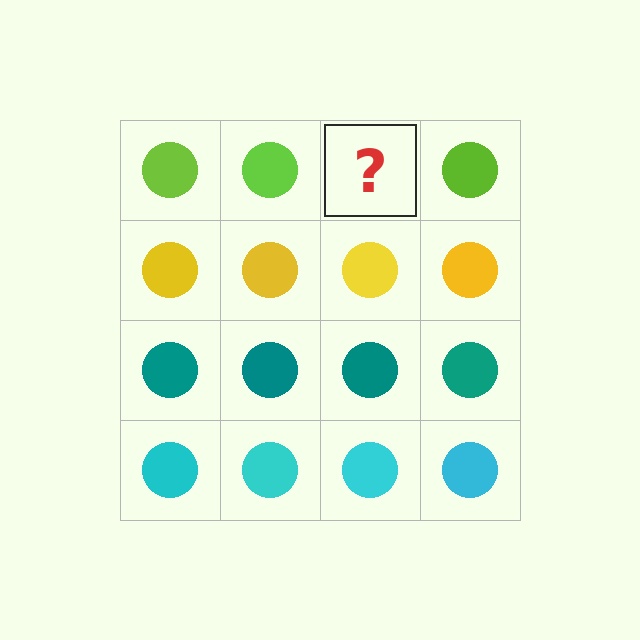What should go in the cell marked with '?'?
The missing cell should contain a lime circle.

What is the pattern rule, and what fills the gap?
The rule is that each row has a consistent color. The gap should be filled with a lime circle.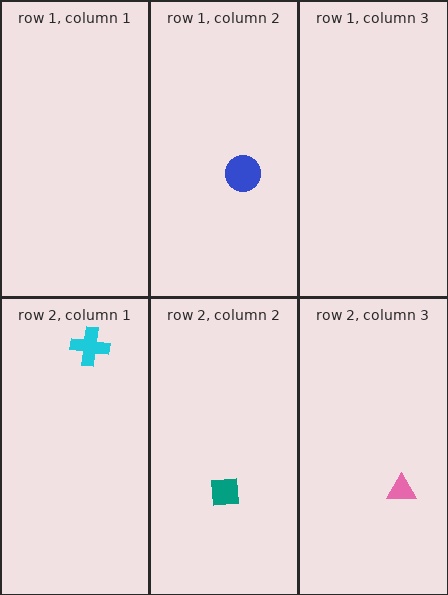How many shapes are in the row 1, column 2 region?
1.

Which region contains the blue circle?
The row 1, column 2 region.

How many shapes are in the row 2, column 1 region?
1.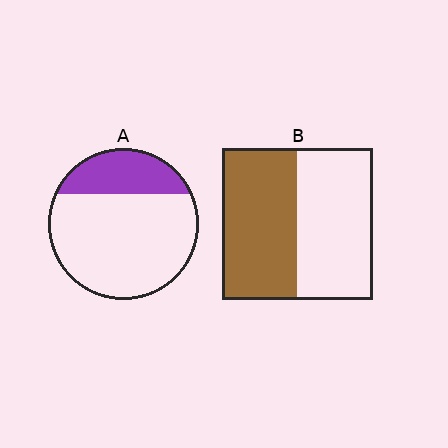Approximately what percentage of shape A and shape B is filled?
A is approximately 25% and B is approximately 50%.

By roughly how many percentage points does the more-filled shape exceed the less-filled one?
By roughly 25 percentage points (B over A).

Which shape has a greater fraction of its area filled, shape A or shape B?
Shape B.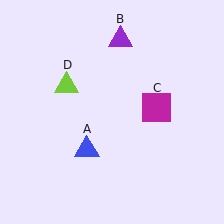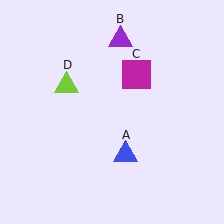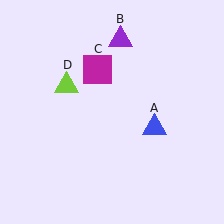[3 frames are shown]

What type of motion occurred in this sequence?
The blue triangle (object A), magenta square (object C) rotated counterclockwise around the center of the scene.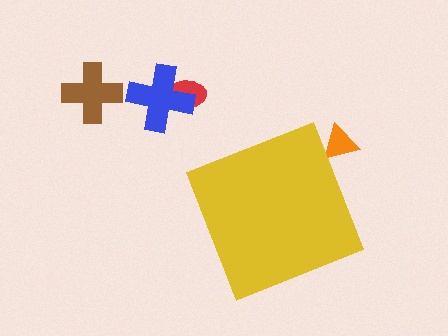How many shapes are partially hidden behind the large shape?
1 shape is partially hidden.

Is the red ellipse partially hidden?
No, the red ellipse is fully visible.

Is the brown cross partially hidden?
No, the brown cross is fully visible.